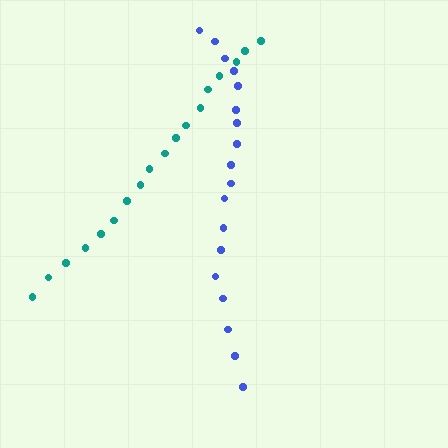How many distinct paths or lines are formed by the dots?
There are 2 distinct paths.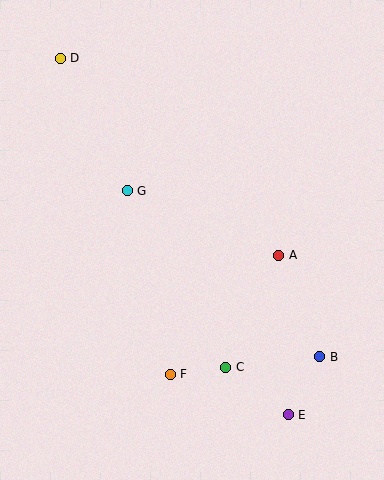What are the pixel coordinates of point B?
Point B is at (320, 357).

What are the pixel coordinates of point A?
Point A is at (279, 255).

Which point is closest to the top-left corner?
Point D is closest to the top-left corner.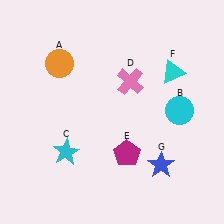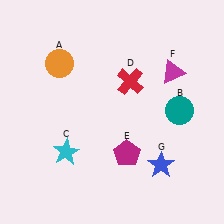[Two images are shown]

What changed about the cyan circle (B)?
In Image 1, B is cyan. In Image 2, it changed to teal.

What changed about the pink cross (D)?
In Image 1, D is pink. In Image 2, it changed to red.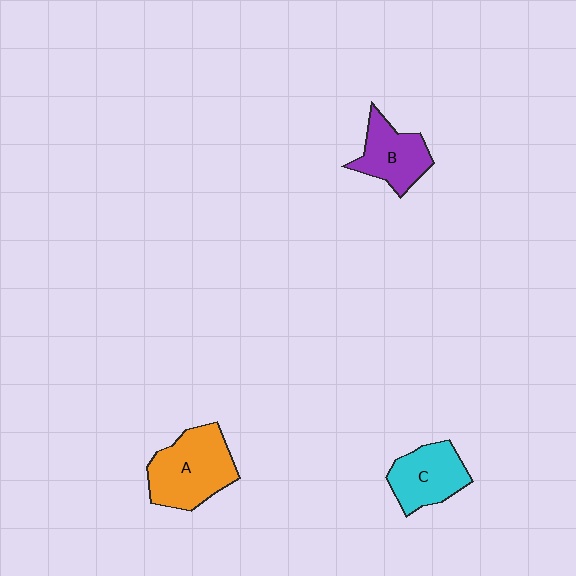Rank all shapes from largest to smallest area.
From largest to smallest: A (orange), C (cyan), B (purple).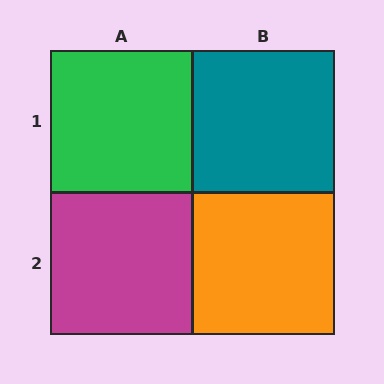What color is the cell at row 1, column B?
Teal.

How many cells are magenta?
1 cell is magenta.